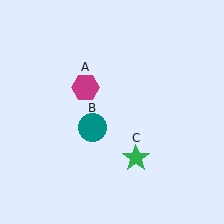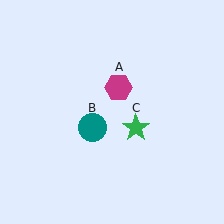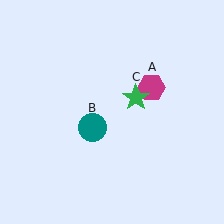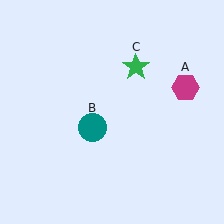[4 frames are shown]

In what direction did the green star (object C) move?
The green star (object C) moved up.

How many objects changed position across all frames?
2 objects changed position: magenta hexagon (object A), green star (object C).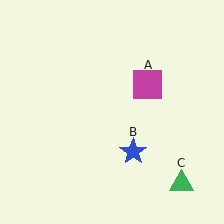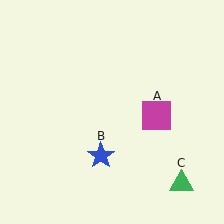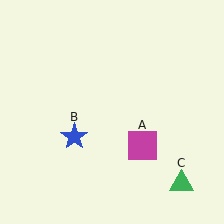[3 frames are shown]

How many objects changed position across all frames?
2 objects changed position: magenta square (object A), blue star (object B).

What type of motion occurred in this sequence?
The magenta square (object A), blue star (object B) rotated clockwise around the center of the scene.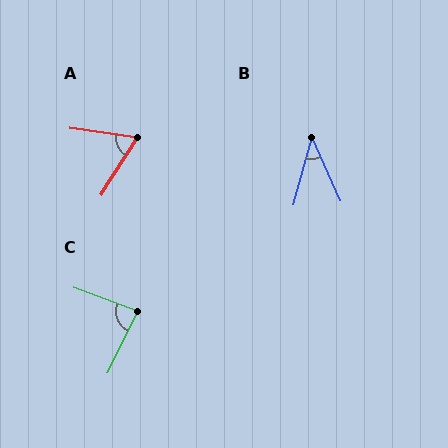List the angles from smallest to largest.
B (40°), A (65°), C (84°).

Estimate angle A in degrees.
Approximately 65 degrees.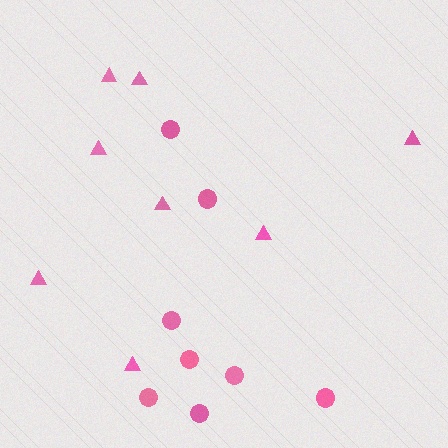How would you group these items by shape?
There are 2 groups: one group of triangles (8) and one group of circles (8).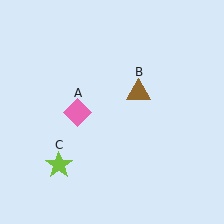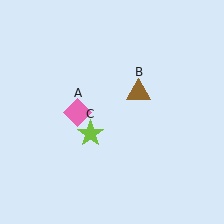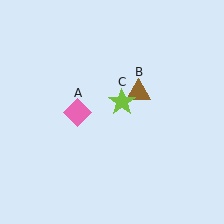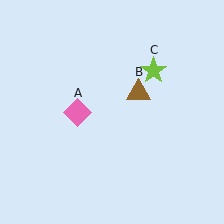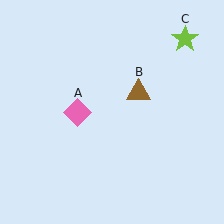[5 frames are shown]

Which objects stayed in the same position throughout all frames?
Pink diamond (object A) and brown triangle (object B) remained stationary.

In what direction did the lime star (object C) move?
The lime star (object C) moved up and to the right.